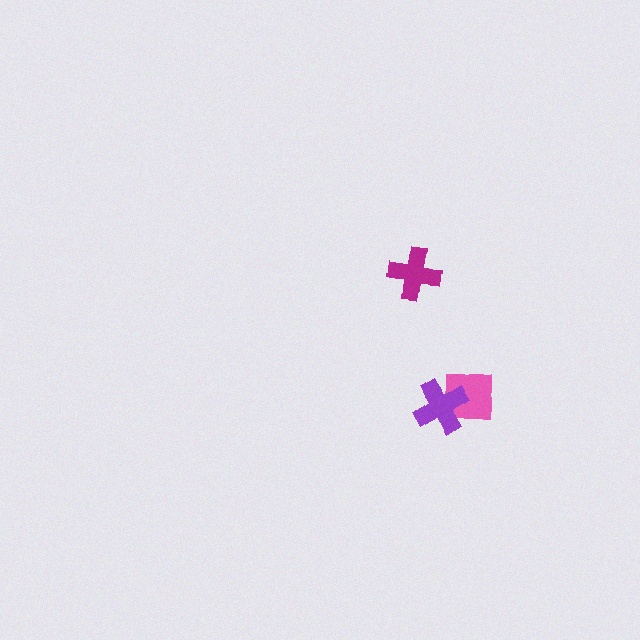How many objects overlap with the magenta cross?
0 objects overlap with the magenta cross.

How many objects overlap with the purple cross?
1 object overlaps with the purple cross.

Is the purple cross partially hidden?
No, no other shape covers it.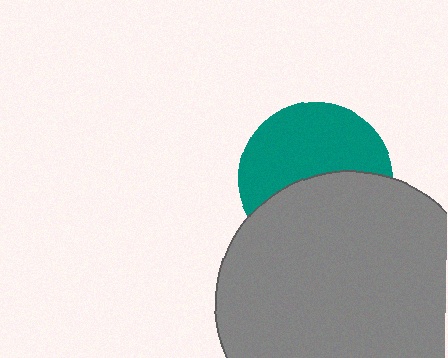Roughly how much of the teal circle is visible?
About half of it is visible (roughly 52%).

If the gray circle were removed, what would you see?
You would see the complete teal circle.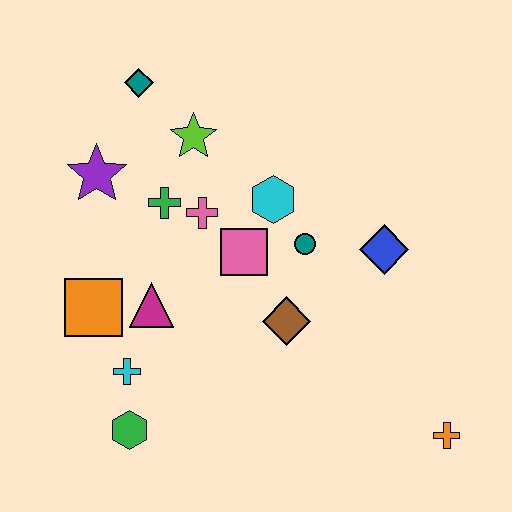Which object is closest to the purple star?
The green cross is closest to the purple star.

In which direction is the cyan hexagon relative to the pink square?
The cyan hexagon is above the pink square.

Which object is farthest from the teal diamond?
The orange cross is farthest from the teal diamond.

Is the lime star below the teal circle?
No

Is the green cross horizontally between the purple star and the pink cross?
Yes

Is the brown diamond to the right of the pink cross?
Yes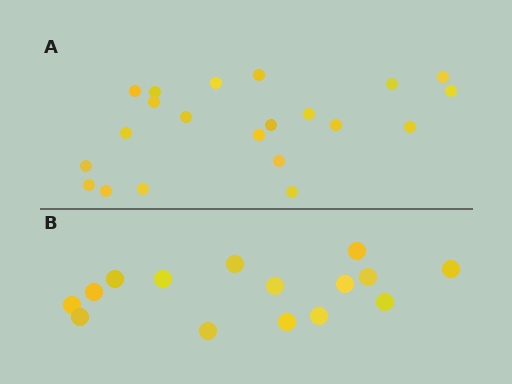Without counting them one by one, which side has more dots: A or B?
Region A (the top region) has more dots.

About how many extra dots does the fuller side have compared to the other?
Region A has about 6 more dots than region B.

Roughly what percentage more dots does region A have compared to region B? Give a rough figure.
About 40% more.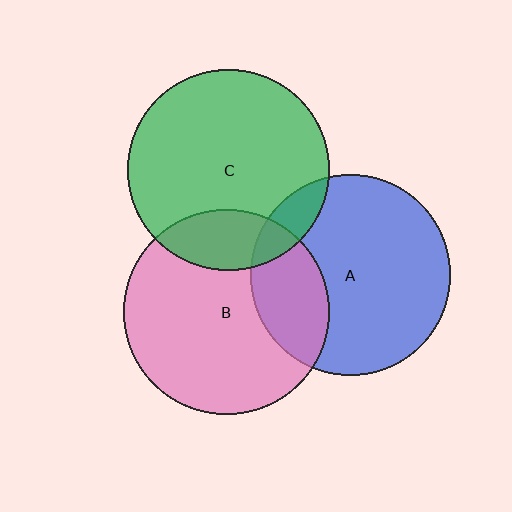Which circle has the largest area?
Circle B (pink).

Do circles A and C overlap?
Yes.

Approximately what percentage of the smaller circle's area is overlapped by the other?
Approximately 10%.